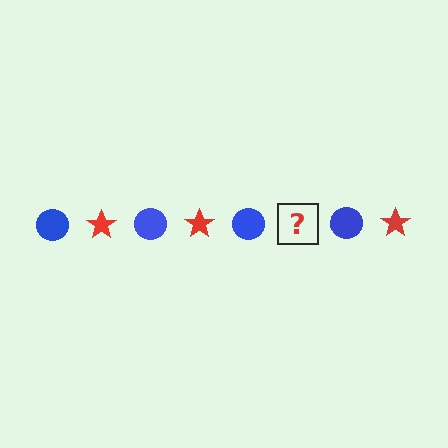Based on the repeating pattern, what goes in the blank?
The blank should be a red star.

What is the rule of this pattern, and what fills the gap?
The rule is that the pattern alternates between blue circle and red star. The gap should be filled with a red star.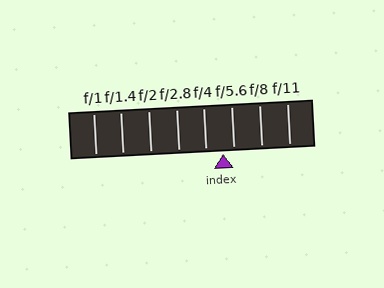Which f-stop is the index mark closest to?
The index mark is closest to f/5.6.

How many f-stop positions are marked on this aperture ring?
There are 8 f-stop positions marked.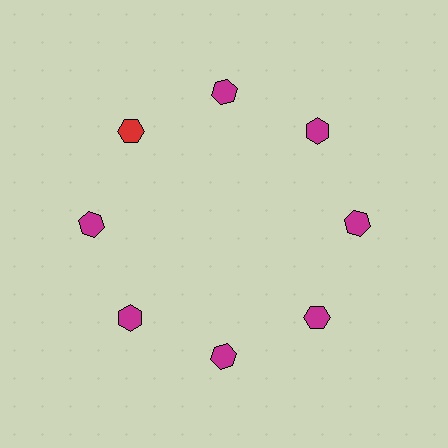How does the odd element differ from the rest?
It has a different color: red instead of magenta.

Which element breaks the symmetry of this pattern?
The red hexagon at roughly the 10 o'clock position breaks the symmetry. All other shapes are magenta hexagons.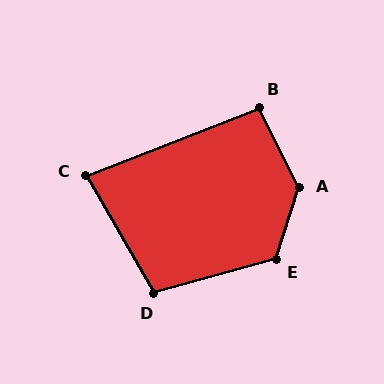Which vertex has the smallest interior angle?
C, at approximately 81 degrees.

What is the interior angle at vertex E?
Approximately 123 degrees (obtuse).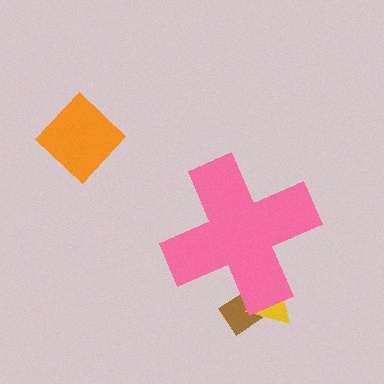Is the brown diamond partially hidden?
Yes, the brown diamond is partially hidden behind the pink cross.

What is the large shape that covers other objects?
A pink cross.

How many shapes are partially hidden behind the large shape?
2 shapes are partially hidden.